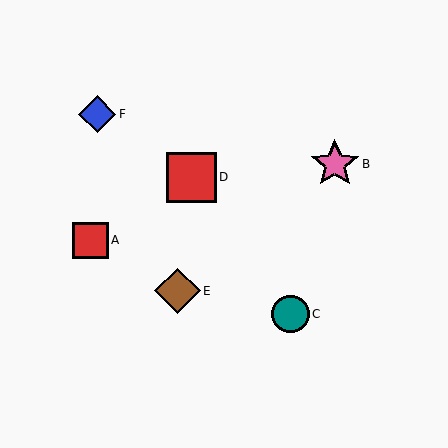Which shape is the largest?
The red square (labeled D) is the largest.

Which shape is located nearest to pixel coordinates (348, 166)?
The pink star (labeled B) at (335, 164) is nearest to that location.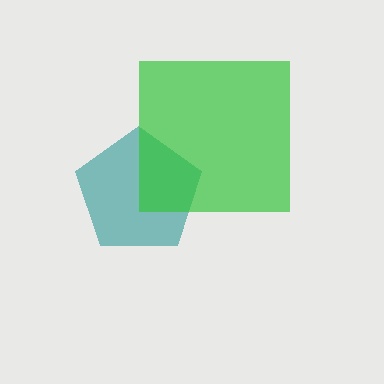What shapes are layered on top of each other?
The layered shapes are: a teal pentagon, a green square.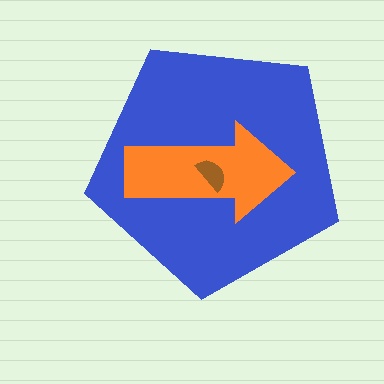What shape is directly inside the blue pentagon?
The orange arrow.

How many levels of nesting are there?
3.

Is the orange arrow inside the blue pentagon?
Yes.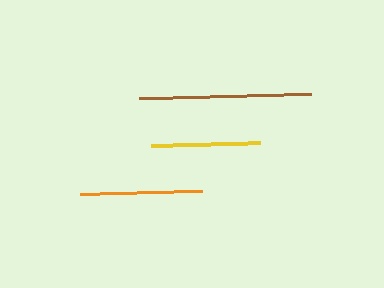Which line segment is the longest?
The brown line is the longest at approximately 172 pixels.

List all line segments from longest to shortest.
From longest to shortest: brown, orange, yellow.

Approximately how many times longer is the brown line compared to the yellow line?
The brown line is approximately 1.6 times the length of the yellow line.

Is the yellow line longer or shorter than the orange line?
The orange line is longer than the yellow line.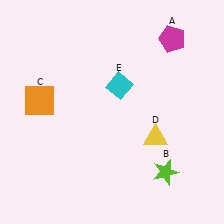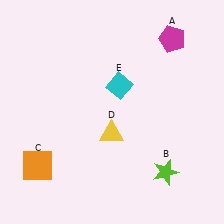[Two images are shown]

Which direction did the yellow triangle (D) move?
The yellow triangle (D) moved left.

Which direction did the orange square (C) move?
The orange square (C) moved down.